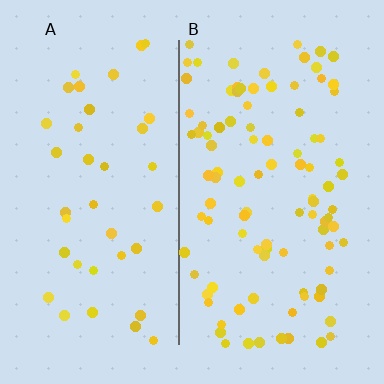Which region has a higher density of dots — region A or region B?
B (the right).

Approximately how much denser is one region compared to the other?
Approximately 2.5× — region B over region A.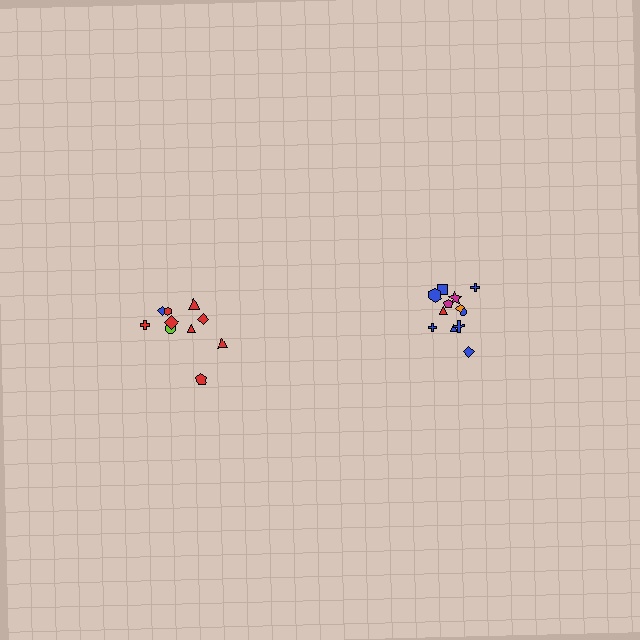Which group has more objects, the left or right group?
The right group.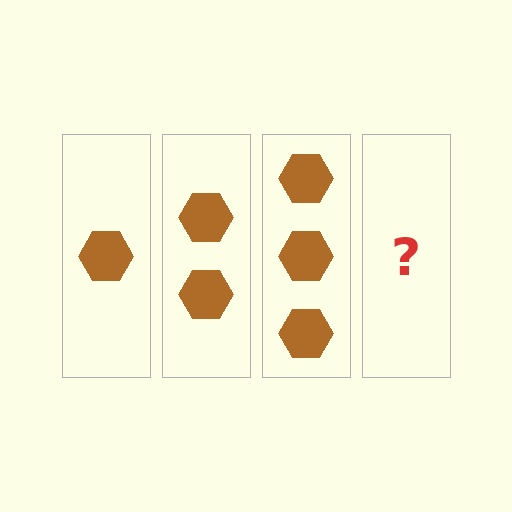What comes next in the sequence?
The next element should be 4 hexagons.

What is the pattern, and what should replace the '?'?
The pattern is that each step adds one more hexagon. The '?' should be 4 hexagons.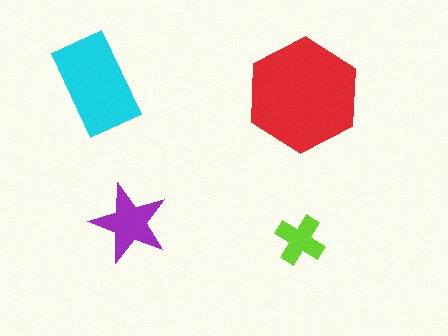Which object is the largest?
The red hexagon.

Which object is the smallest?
The lime cross.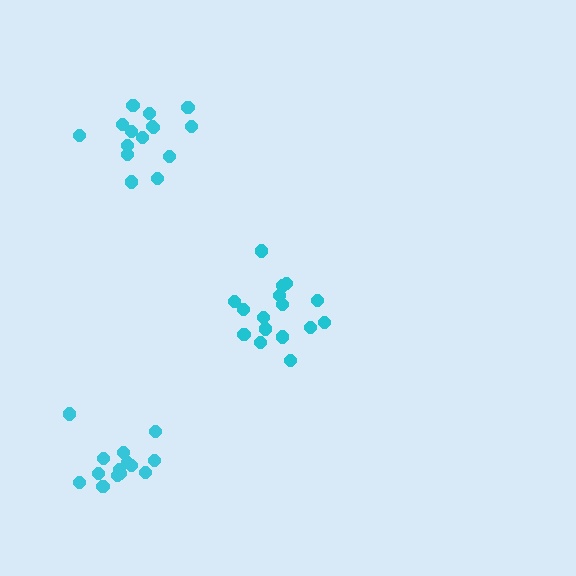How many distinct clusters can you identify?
There are 3 distinct clusters.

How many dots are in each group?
Group 1: 16 dots, Group 2: 15 dots, Group 3: 14 dots (45 total).